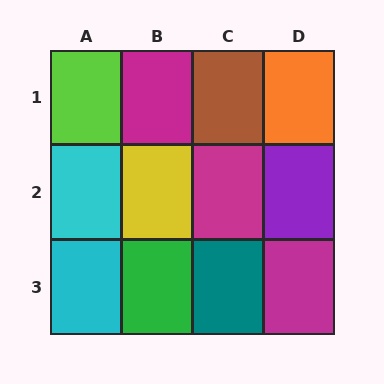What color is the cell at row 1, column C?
Brown.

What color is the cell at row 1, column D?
Orange.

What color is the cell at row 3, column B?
Green.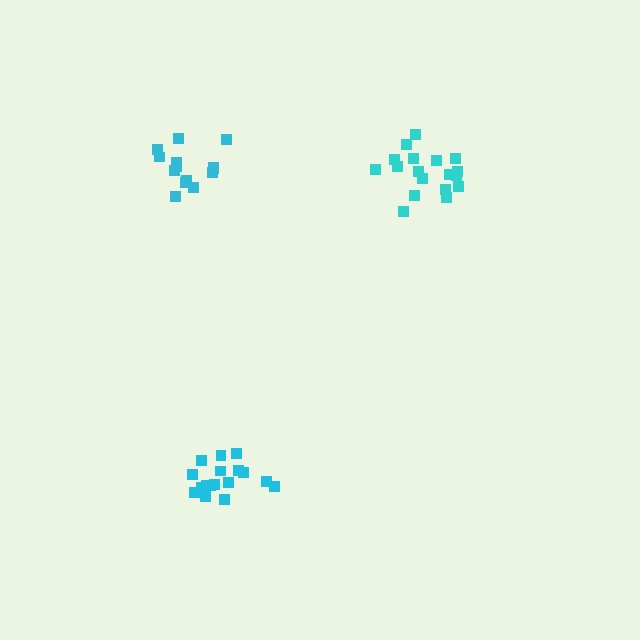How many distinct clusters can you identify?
There are 3 distinct clusters.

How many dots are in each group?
Group 1: 14 dots, Group 2: 18 dots, Group 3: 18 dots (50 total).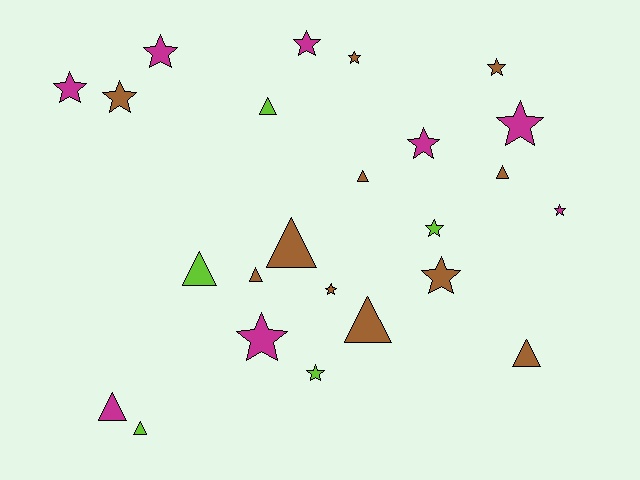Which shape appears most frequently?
Star, with 14 objects.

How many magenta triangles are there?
There is 1 magenta triangle.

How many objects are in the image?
There are 24 objects.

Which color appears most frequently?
Brown, with 11 objects.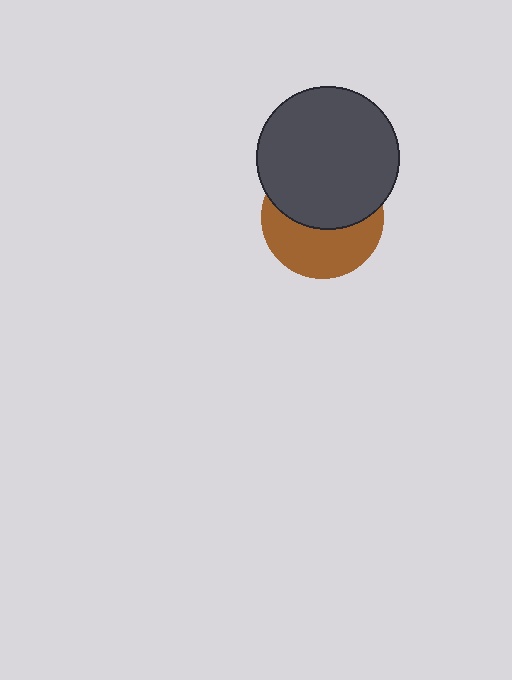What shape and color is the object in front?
The object in front is a dark gray circle.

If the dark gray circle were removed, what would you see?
You would see the complete brown circle.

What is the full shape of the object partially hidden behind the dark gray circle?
The partially hidden object is a brown circle.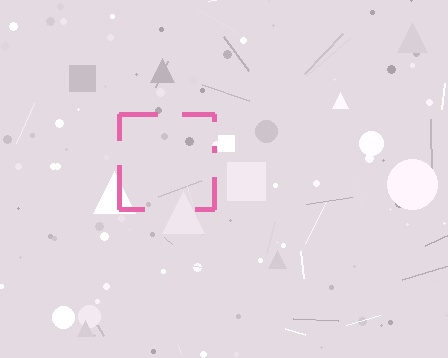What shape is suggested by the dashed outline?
The dashed outline suggests a square.